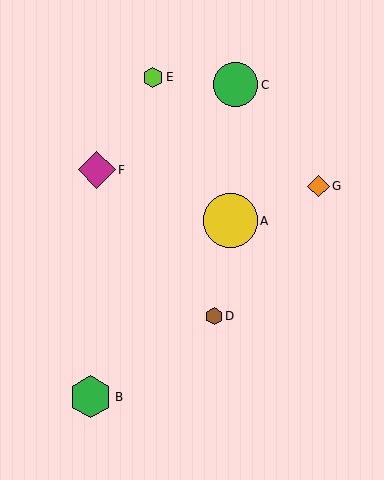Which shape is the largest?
The yellow circle (labeled A) is the largest.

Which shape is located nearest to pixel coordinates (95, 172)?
The magenta diamond (labeled F) at (97, 170) is nearest to that location.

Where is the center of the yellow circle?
The center of the yellow circle is at (230, 221).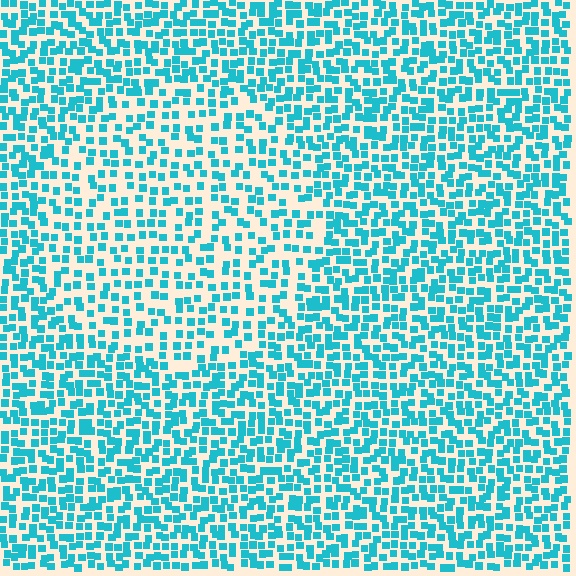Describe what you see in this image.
The image contains small cyan elements arranged at two different densities. A circle-shaped region is visible where the elements are less densely packed than the surrounding area.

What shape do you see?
I see a circle.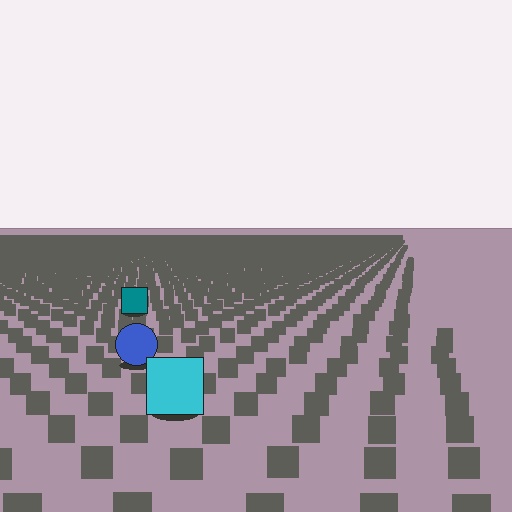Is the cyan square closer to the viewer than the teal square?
Yes. The cyan square is closer — you can tell from the texture gradient: the ground texture is coarser near it.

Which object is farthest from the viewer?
The teal square is farthest from the viewer. It appears smaller and the ground texture around it is denser.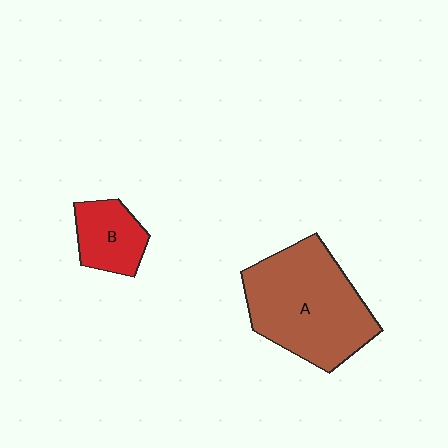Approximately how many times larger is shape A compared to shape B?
Approximately 2.7 times.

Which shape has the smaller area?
Shape B (red).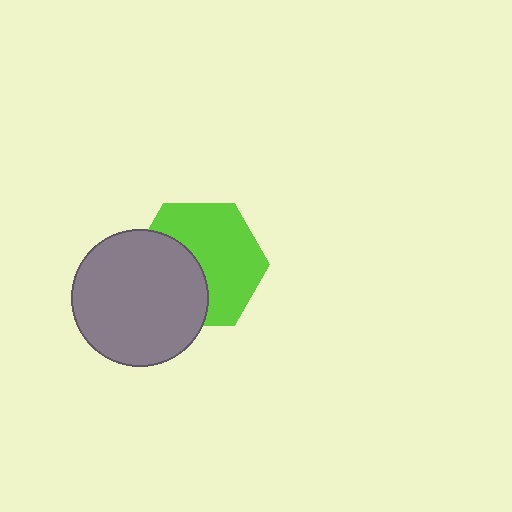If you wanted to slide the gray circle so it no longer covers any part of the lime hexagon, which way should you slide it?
Slide it left — that is the most direct way to separate the two shapes.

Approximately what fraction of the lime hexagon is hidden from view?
Roughly 41% of the lime hexagon is hidden behind the gray circle.